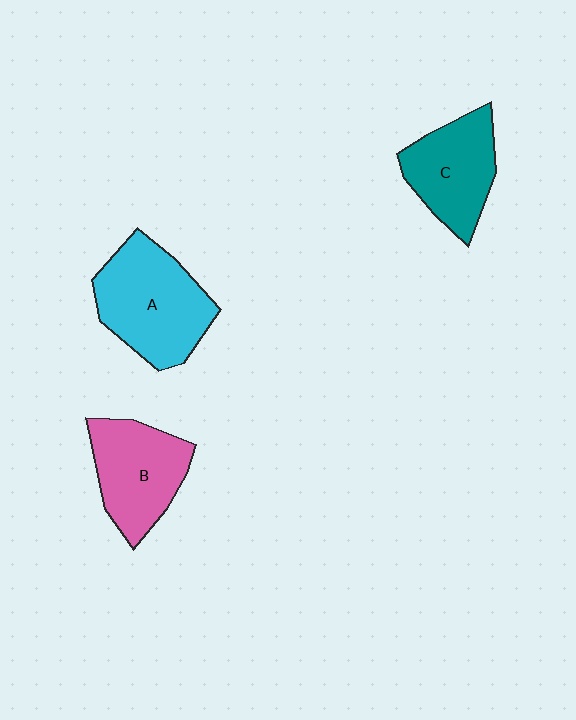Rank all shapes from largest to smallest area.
From largest to smallest: A (cyan), B (pink), C (teal).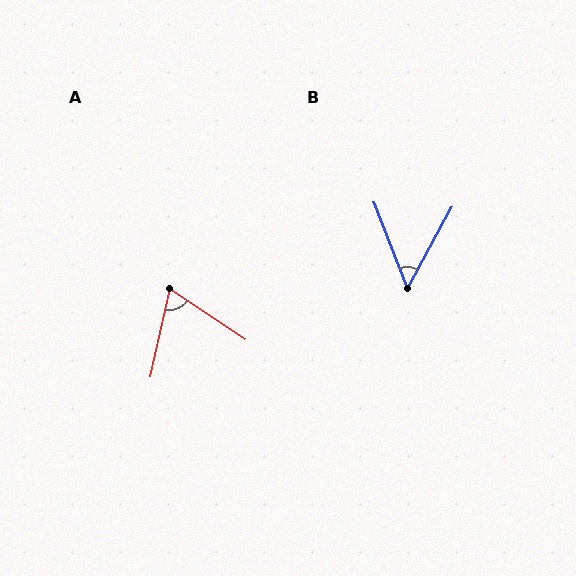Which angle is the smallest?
B, at approximately 50 degrees.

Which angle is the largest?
A, at approximately 69 degrees.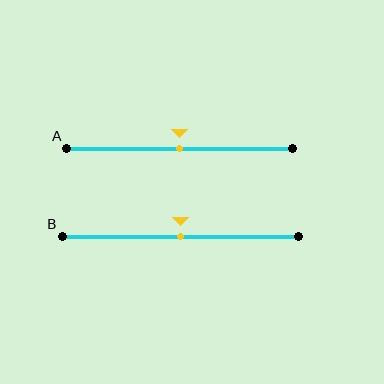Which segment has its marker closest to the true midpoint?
Segment A has its marker closest to the true midpoint.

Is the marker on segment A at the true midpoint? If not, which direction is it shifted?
Yes, the marker on segment A is at the true midpoint.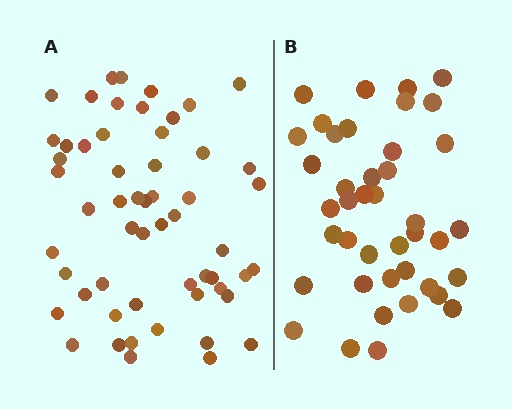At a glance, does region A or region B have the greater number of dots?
Region A (the left region) has more dots.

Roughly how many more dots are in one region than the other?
Region A has approximately 15 more dots than region B.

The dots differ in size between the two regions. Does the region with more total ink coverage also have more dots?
No. Region B has more total ink coverage because its dots are larger, but region A actually contains more individual dots. Total area can be misleading — the number of items is what matters here.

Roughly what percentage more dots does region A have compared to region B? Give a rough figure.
About 35% more.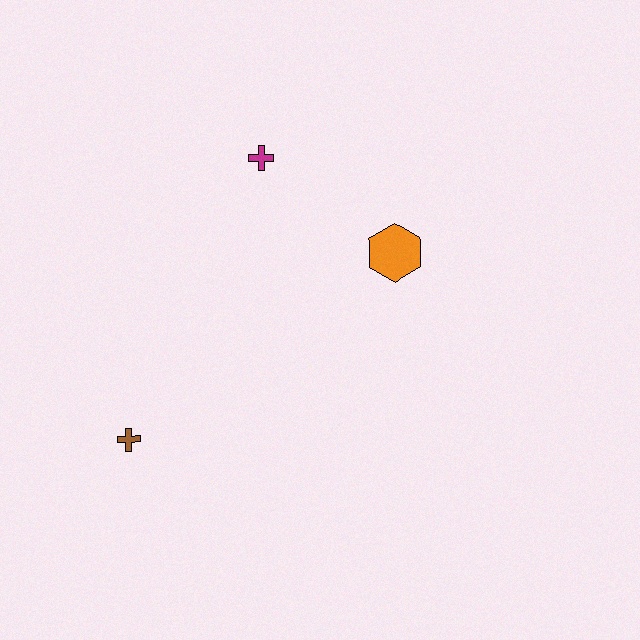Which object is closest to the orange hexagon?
The magenta cross is closest to the orange hexagon.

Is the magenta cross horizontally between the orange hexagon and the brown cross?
Yes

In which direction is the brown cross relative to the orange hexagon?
The brown cross is to the left of the orange hexagon.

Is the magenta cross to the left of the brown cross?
No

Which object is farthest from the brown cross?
The orange hexagon is farthest from the brown cross.